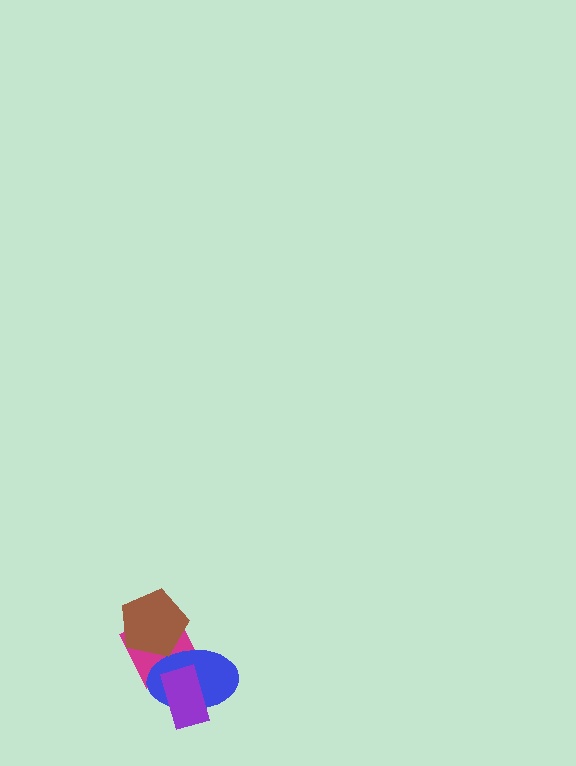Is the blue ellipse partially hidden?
Yes, it is partially covered by another shape.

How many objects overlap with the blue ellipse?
3 objects overlap with the blue ellipse.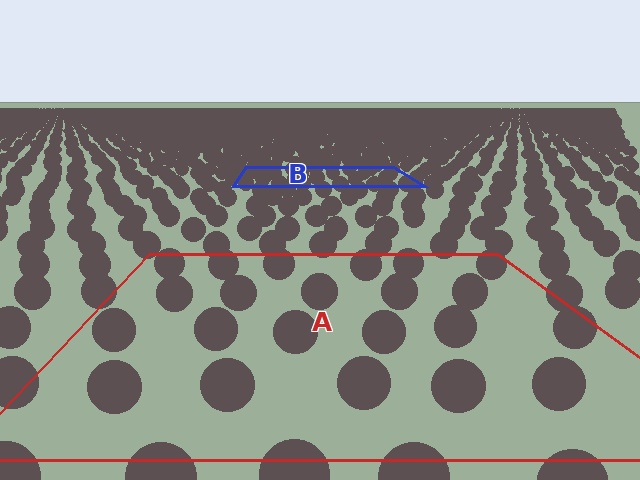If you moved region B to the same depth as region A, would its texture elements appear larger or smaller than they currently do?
They would appear larger. At a closer depth, the same texture elements are projected at a bigger on-screen size.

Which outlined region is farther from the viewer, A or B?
Region B is farther from the viewer — the texture elements inside it appear smaller and more densely packed.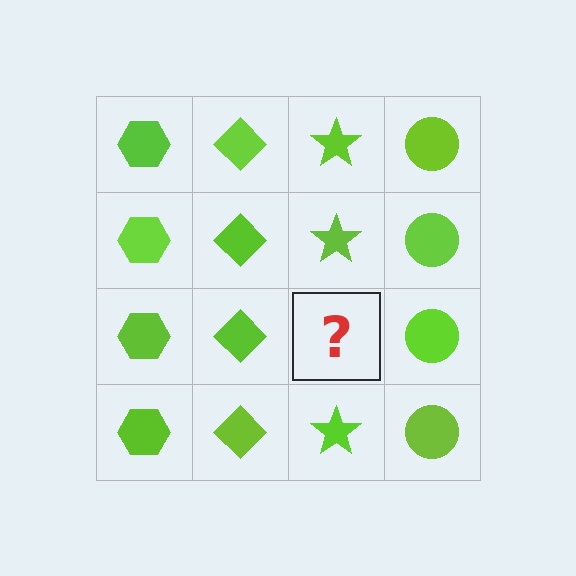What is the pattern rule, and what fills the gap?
The rule is that each column has a consistent shape. The gap should be filled with a lime star.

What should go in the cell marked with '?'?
The missing cell should contain a lime star.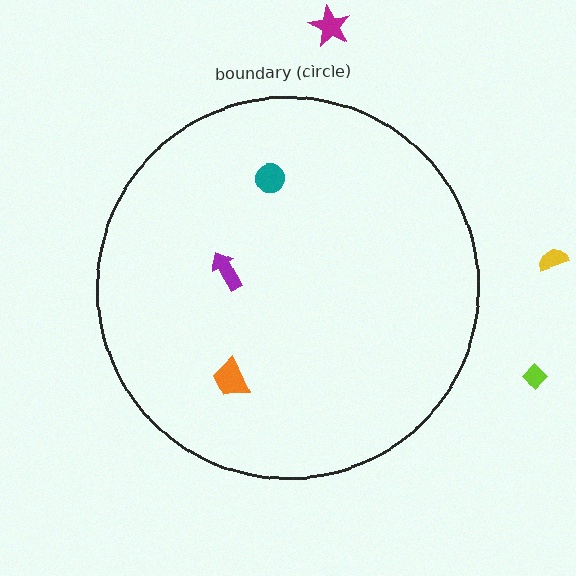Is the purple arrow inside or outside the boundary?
Inside.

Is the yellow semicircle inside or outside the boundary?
Outside.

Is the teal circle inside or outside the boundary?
Inside.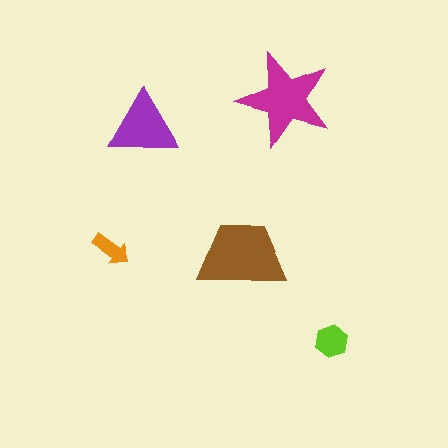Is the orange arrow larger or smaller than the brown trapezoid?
Smaller.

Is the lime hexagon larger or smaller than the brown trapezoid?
Smaller.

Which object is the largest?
The brown trapezoid.